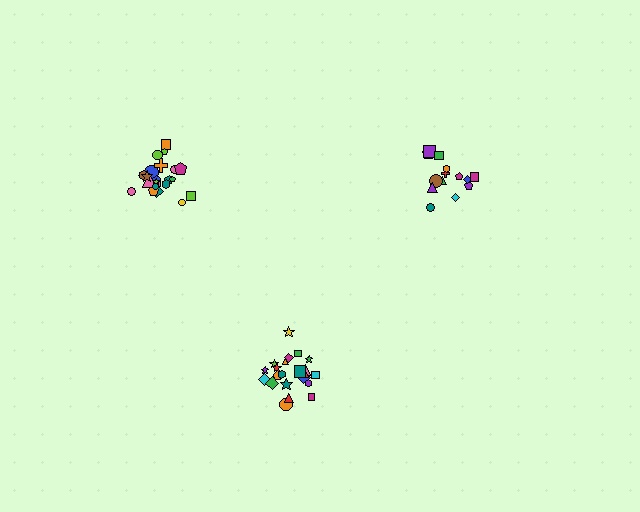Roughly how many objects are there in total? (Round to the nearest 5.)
Roughly 60 objects in total.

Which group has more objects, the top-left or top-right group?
The top-left group.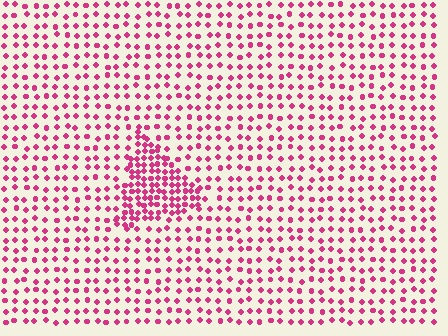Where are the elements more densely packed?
The elements are more densely packed inside the triangle boundary.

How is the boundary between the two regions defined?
The boundary is defined by a change in element density (approximately 2.3x ratio). All elements are the same color, size, and shape.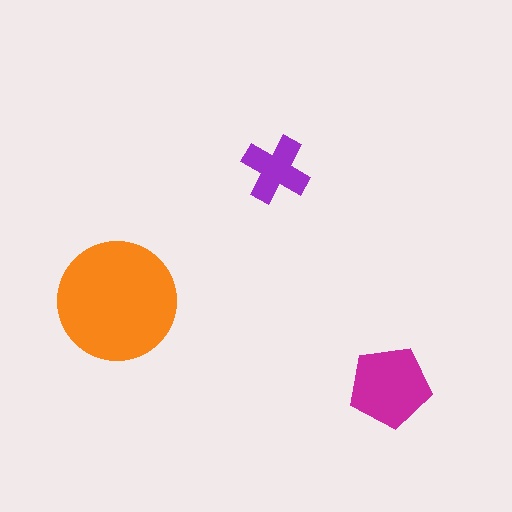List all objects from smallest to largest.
The purple cross, the magenta pentagon, the orange circle.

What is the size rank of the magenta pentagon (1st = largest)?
2nd.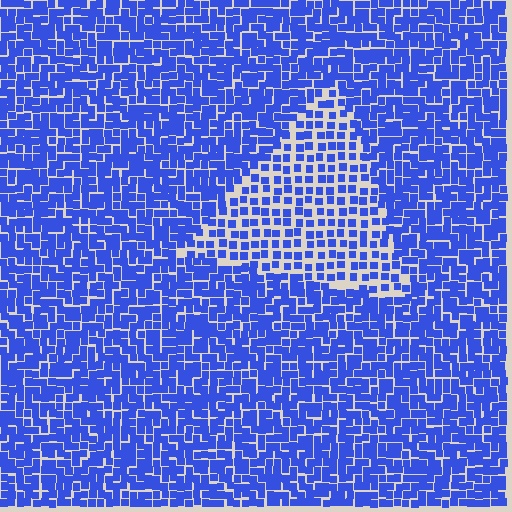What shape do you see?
I see a triangle.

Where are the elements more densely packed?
The elements are more densely packed outside the triangle boundary.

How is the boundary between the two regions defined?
The boundary is defined by a change in element density (approximately 1.8x ratio). All elements are the same color, size, and shape.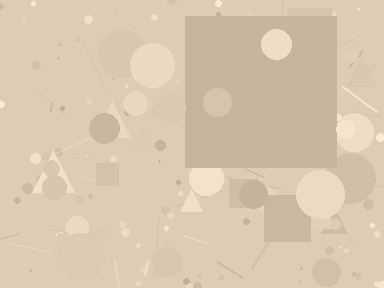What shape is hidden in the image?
A square is hidden in the image.